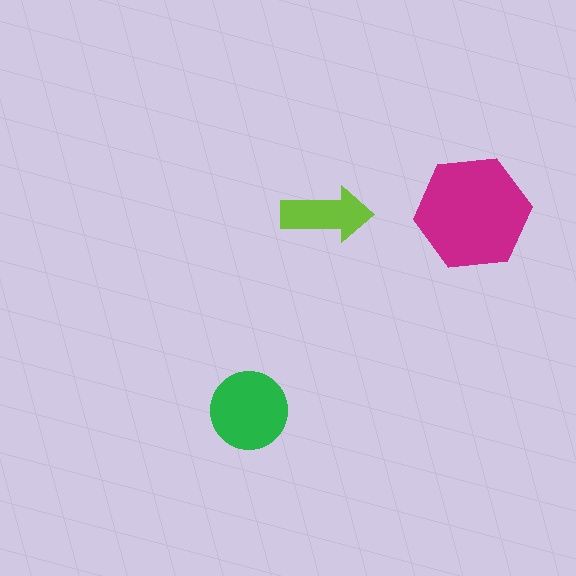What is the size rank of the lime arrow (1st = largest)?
3rd.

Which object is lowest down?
The green circle is bottommost.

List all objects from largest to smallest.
The magenta hexagon, the green circle, the lime arrow.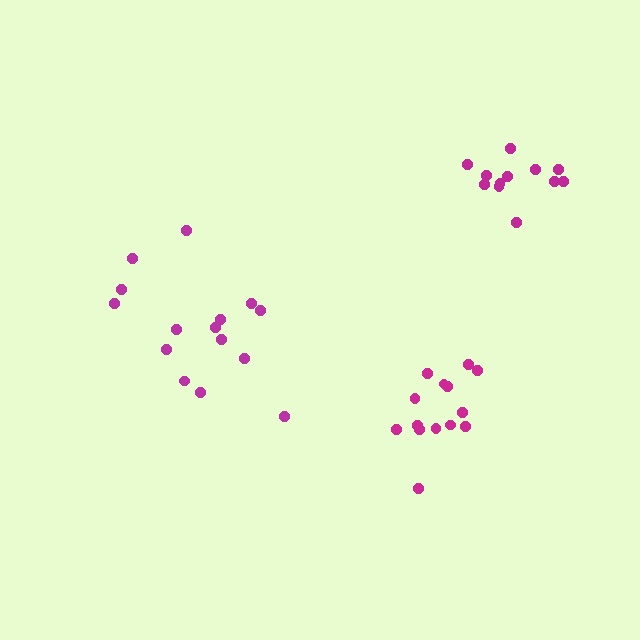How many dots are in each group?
Group 1: 15 dots, Group 2: 14 dots, Group 3: 12 dots (41 total).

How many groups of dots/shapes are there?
There are 3 groups.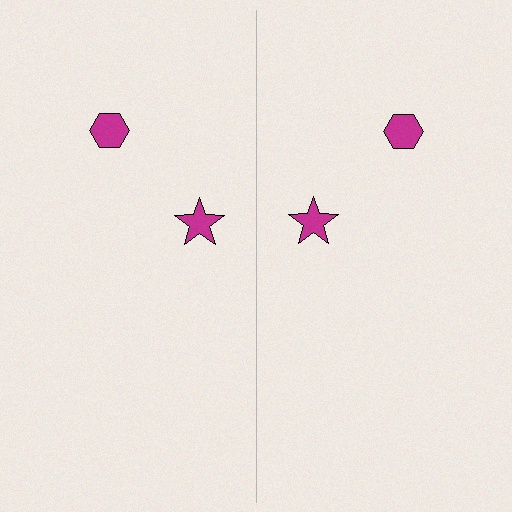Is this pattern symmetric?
Yes, this pattern has bilateral (reflection) symmetry.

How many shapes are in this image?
There are 4 shapes in this image.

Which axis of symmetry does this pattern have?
The pattern has a vertical axis of symmetry running through the center of the image.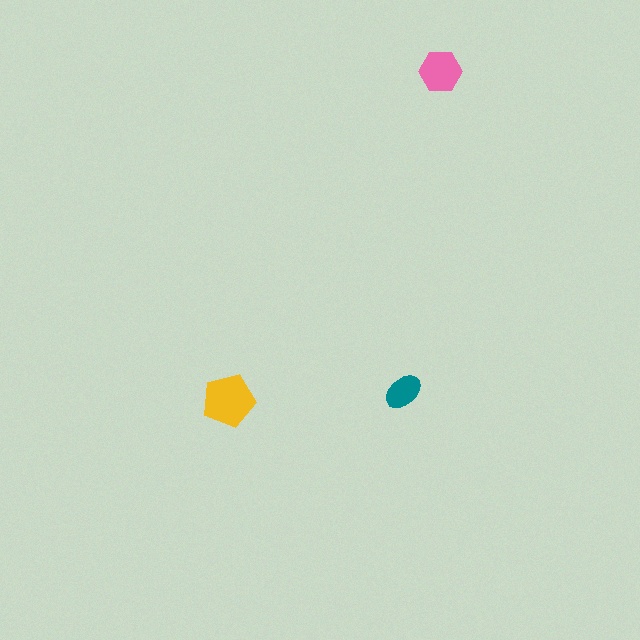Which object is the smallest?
The teal ellipse.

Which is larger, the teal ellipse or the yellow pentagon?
The yellow pentagon.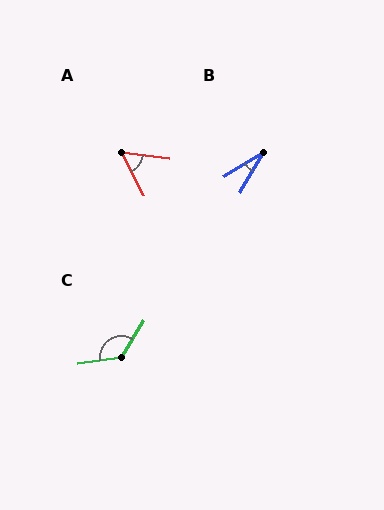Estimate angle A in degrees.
Approximately 56 degrees.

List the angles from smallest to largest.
B (30°), A (56°), C (130°).